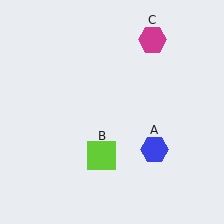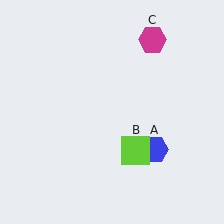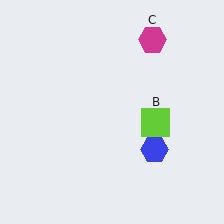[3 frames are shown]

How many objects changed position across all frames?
1 object changed position: lime square (object B).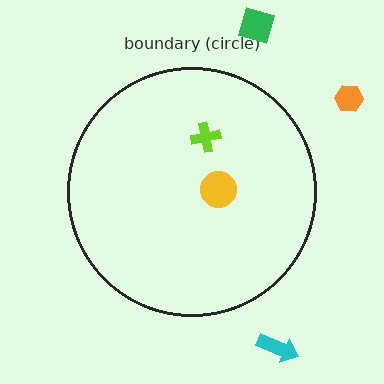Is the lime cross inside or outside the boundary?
Inside.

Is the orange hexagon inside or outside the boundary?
Outside.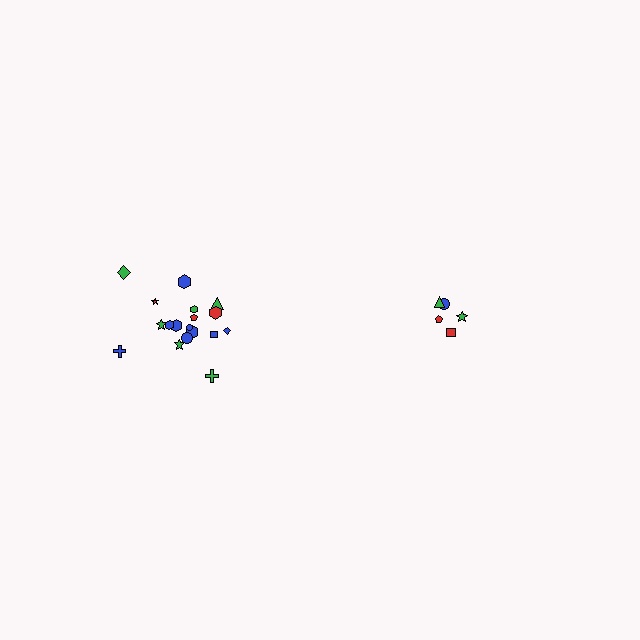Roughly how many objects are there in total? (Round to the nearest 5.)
Roughly 25 objects in total.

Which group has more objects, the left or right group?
The left group.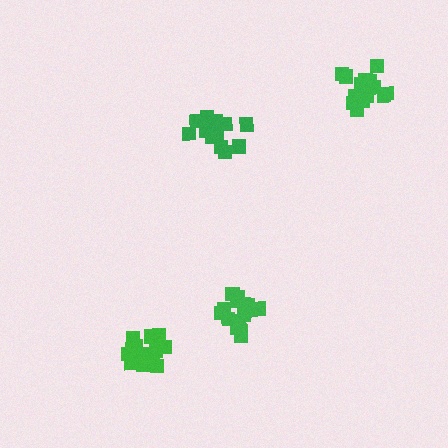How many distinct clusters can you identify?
There are 4 distinct clusters.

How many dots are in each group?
Group 1: 17 dots, Group 2: 16 dots, Group 3: 16 dots, Group 4: 14 dots (63 total).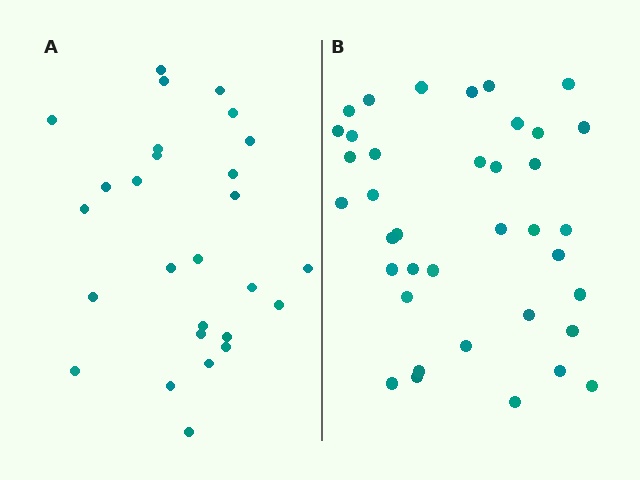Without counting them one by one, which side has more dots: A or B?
Region B (the right region) has more dots.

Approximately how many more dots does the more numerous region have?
Region B has roughly 12 or so more dots than region A.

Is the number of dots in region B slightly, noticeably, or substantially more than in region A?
Region B has noticeably more, but not dramatically so. The ratio is roughly 1.4 to 1.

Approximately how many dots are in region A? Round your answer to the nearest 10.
About 30 dots. (The exact count is 27, which rounds to 30.)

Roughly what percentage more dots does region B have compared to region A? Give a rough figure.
About 40% more.